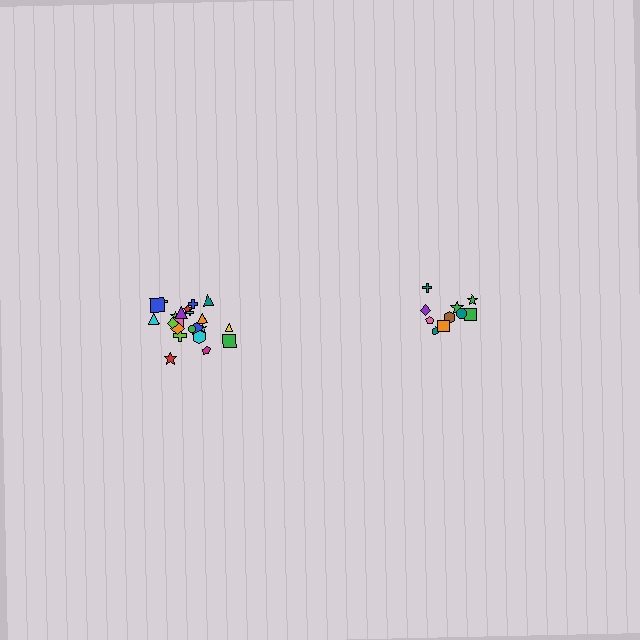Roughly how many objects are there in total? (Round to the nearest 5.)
Roughly 30 objects in total.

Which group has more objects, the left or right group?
The left group.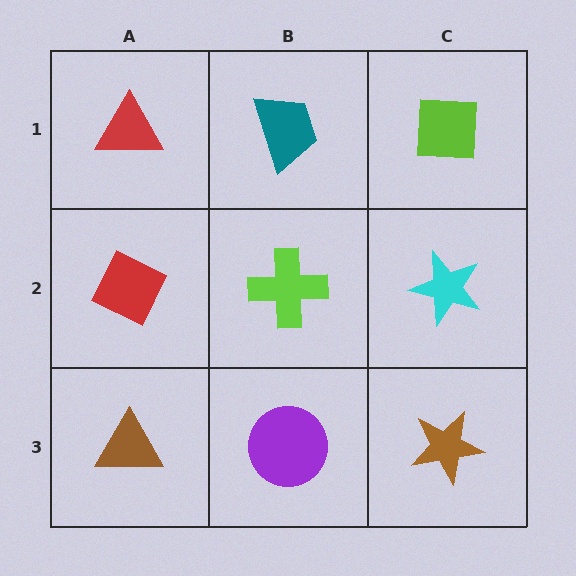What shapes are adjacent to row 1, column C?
A cyan star (row 2, column C), a teal trapezoid (row 1, column B).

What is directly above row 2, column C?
A lime square.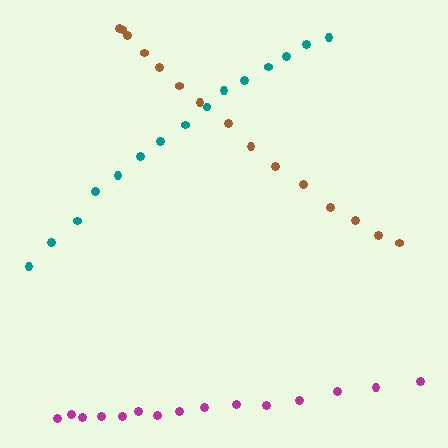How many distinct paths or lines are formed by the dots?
There are 3 distinct paths.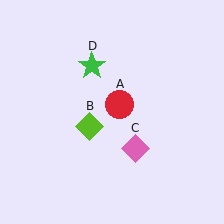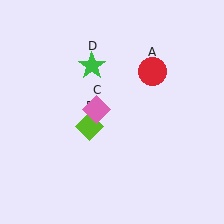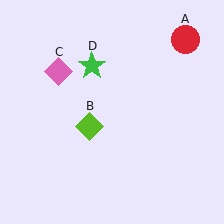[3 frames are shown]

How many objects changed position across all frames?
2 objects changed position: red circle (object A), pink diamond (object C).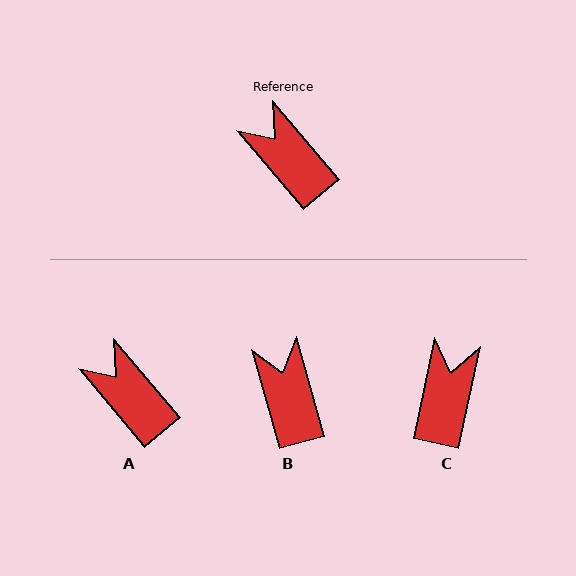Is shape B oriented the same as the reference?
No, it is off by about 25 degrees.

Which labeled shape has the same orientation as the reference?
A.